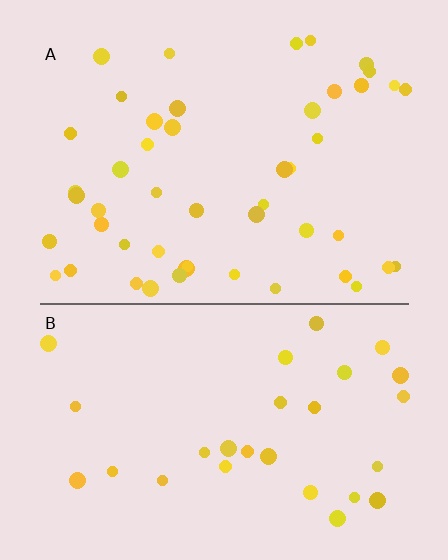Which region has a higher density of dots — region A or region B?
A (the top).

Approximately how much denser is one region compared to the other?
Approximately 1.7× — region A over region B.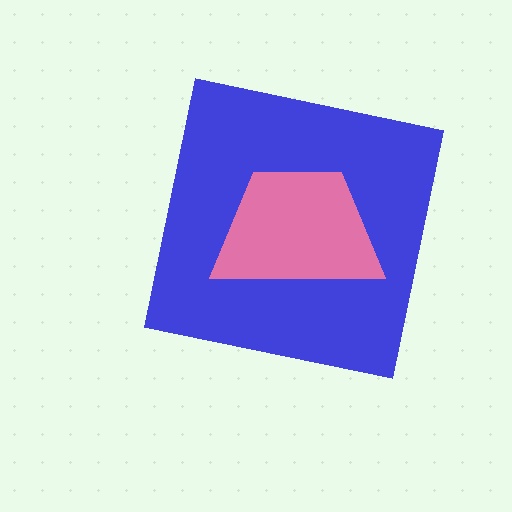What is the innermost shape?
The pink trapezoid.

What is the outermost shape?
The blue square.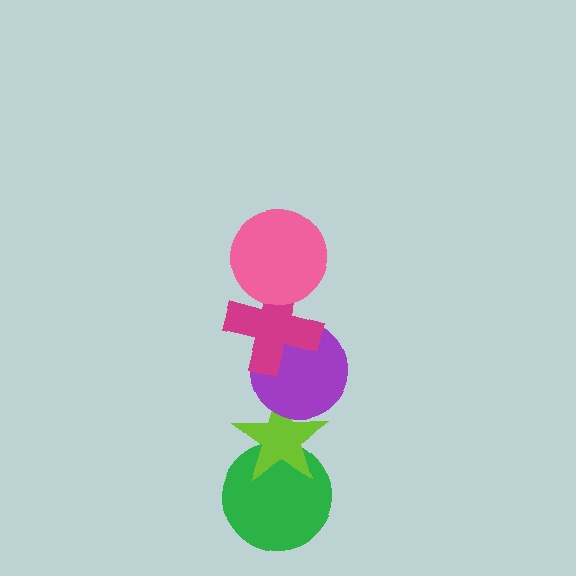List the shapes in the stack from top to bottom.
From top to bottom: the pink circle, the magenta cross, the purple circle, the lime star, the green circle.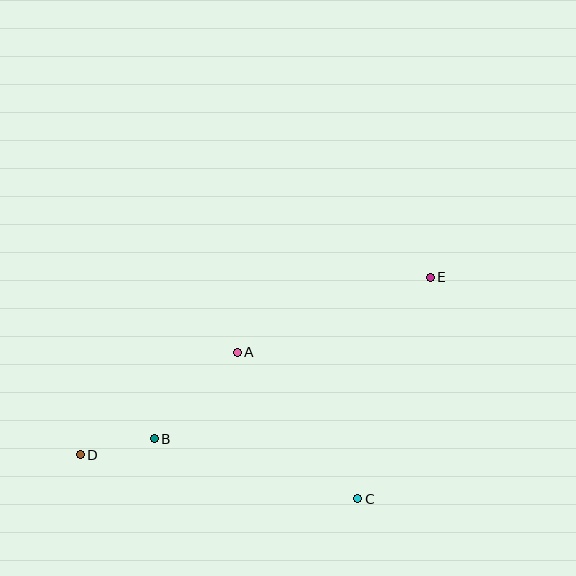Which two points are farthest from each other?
Points D and E are farthest from each other.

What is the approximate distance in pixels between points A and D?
The distance between A and D is approximately 187 pixels.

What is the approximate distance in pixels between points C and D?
The distance between C and D is approximately 281 pixels.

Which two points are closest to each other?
Points B and D are closest to each other.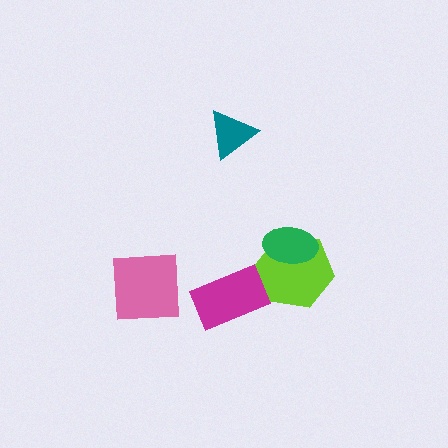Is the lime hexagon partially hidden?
Yes, it is partially covered by another shape.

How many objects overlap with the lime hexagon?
1 object overlaps with the lime hexagon.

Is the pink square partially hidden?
No, no other shape covers it.